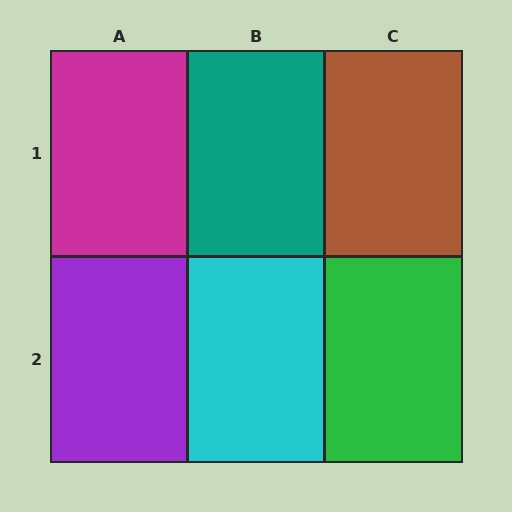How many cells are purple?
1 cell is purple.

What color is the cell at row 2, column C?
Green.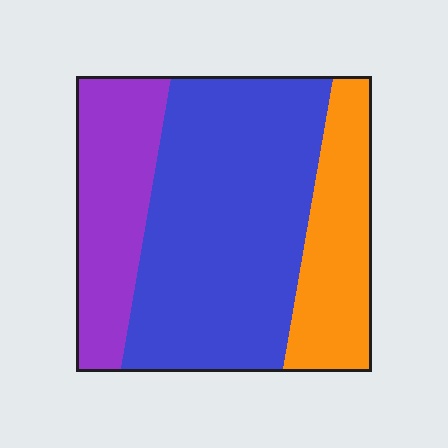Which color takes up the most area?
Blue, at roughly 55%.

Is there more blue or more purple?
Blue.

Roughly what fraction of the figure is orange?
Orange takes up between a sixth and a third of the figure.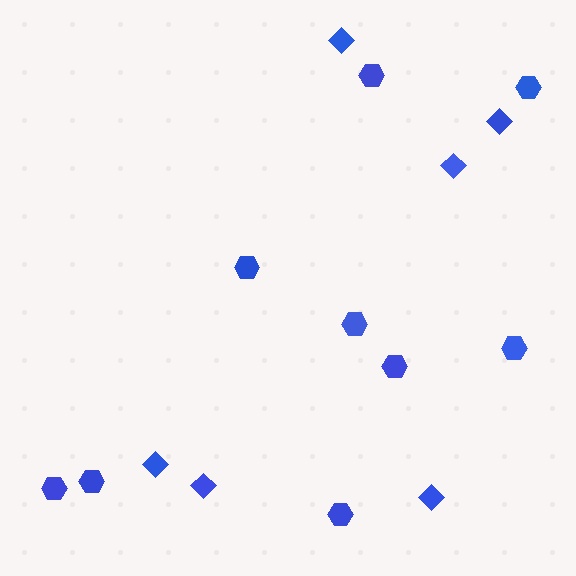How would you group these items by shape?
There are 2 groups: one group of diamonds (6) and one group of hexagons (9).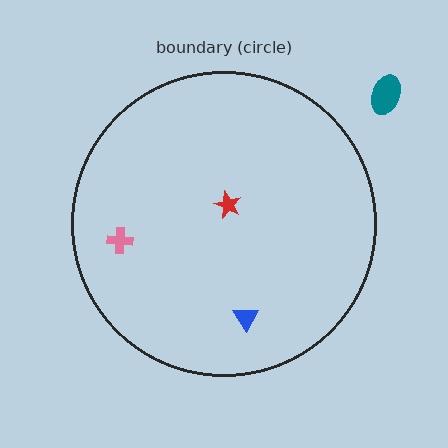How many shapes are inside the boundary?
3 inside, 1 outside.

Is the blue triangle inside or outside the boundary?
Inside.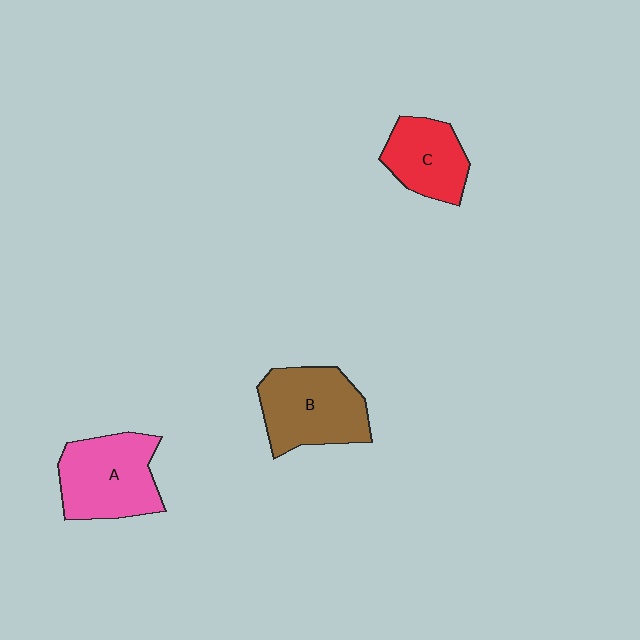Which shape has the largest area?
Shape B (brown).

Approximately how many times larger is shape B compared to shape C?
Approximately 1.4 times.